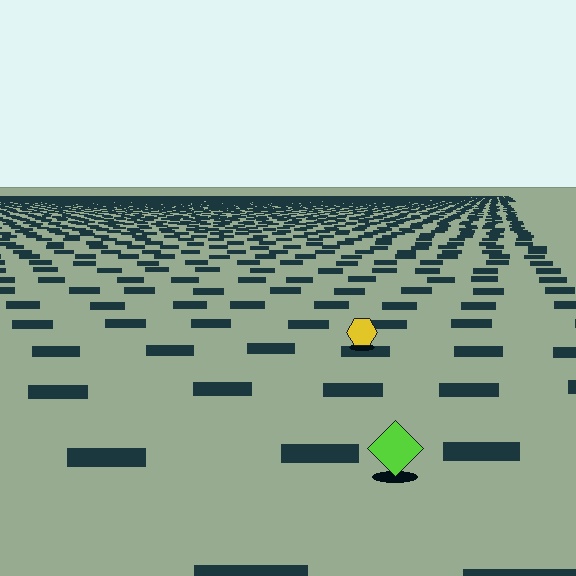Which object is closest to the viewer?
The lime diamond is closest. The texture marks near it are larger and more spread out.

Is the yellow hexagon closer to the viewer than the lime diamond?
No. The lime diamond is closer — you can tell from the texture gradient: the ground texture is coarser near it.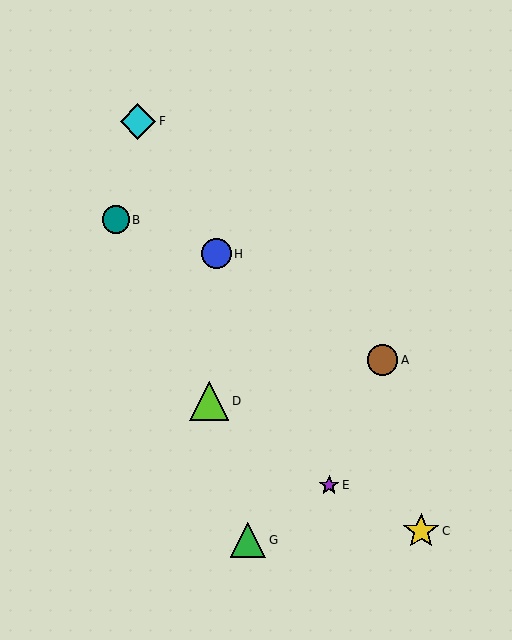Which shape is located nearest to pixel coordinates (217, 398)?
The lime triangle (labeled D) at (209, 401) is nearest to that location.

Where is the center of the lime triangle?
The center of the lime triangle is at (209, 401).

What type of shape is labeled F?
Shape F is a cyan diamond.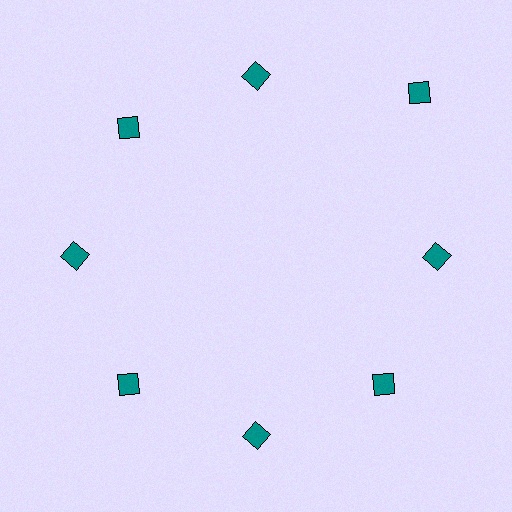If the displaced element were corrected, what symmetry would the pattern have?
It would have 8-fold rotational symmetry — the pattern would map onto itself every 45 degrees.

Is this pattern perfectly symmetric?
No. The 8 teal diamonds are arranged in a ring, but one element near the 2 o'clock position is pushed outward from the center, breaking the 8-fold rotational symmetry.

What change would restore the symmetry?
The symmetry would be restored by moving it inward, back onto the ring so that all 8 diamonds sit at equal angles and equal distance from the center.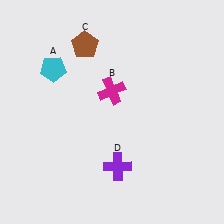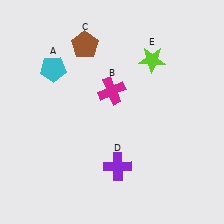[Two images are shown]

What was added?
A lime star (E) was added in Image 2.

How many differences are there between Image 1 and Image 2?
There is 1 difference between the two images.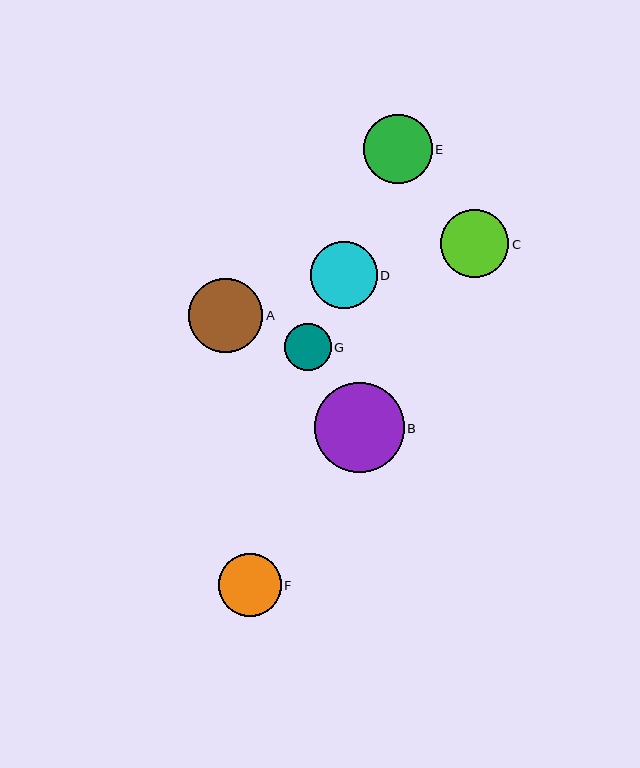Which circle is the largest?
Circle B is the largest with a size of approximately 90 pixels.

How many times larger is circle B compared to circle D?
Circle B is approximately 1.3 times the size of circle D.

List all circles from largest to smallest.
From largest to smallest: B, A, E, C, D, F, G.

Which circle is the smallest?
Circle G is the smallest with a size of approximately 47 pixels.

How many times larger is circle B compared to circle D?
Circle B is approximately 1.3 times the size of circle D.